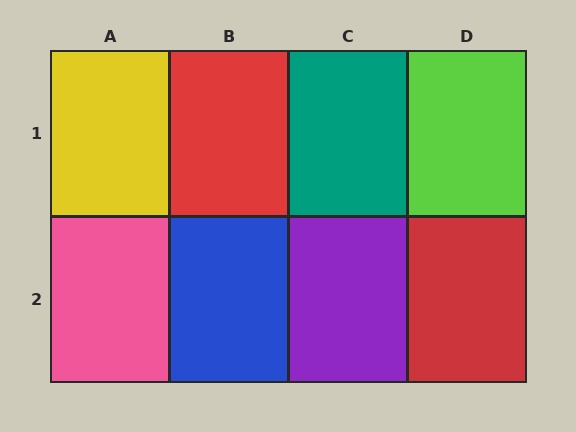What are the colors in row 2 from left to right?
Pink, blue, purple, red.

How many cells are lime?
1 cell is lime.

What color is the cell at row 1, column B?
Red.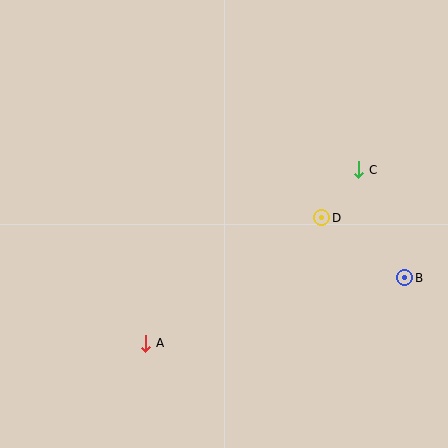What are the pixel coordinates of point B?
Point B is at (405, 278).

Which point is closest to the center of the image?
Point D at (321, 218) is closest to the center.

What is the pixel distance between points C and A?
The distance between C and A is 274 pixels.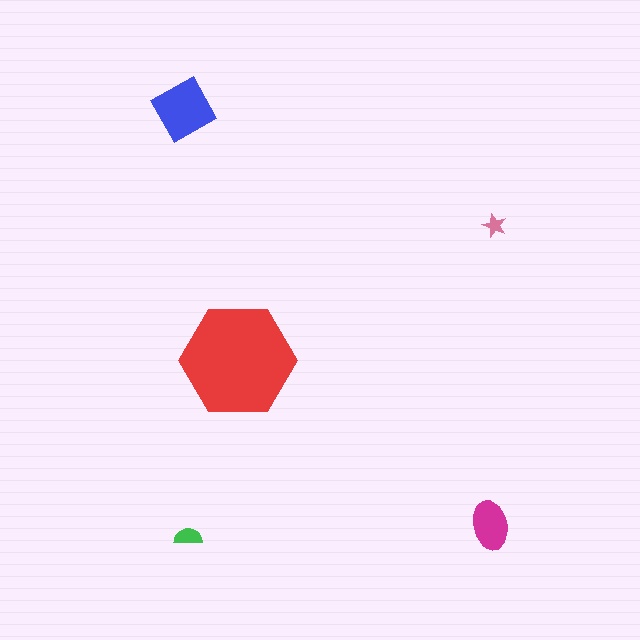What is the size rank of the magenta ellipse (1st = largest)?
3rd.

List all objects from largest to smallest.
The red hexagon, the blue diamond, the magenta ellipse, the green semicircle, the pink star.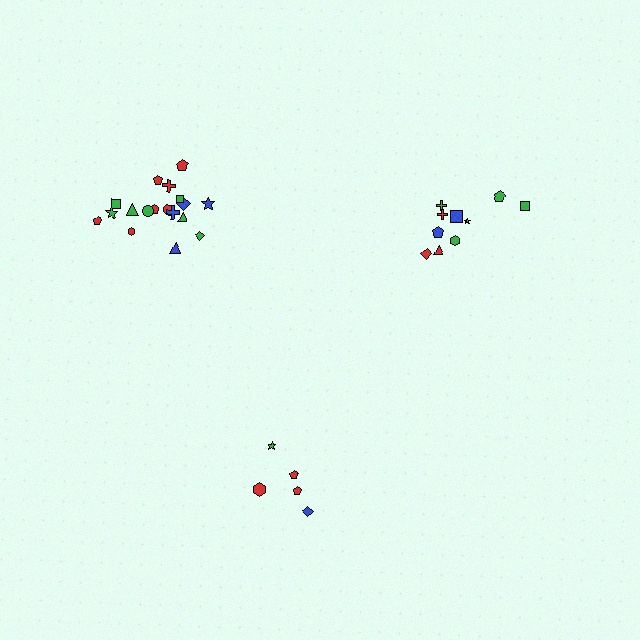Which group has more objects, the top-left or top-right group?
The top-left group.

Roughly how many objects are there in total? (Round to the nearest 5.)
Roughly 35 objects in total.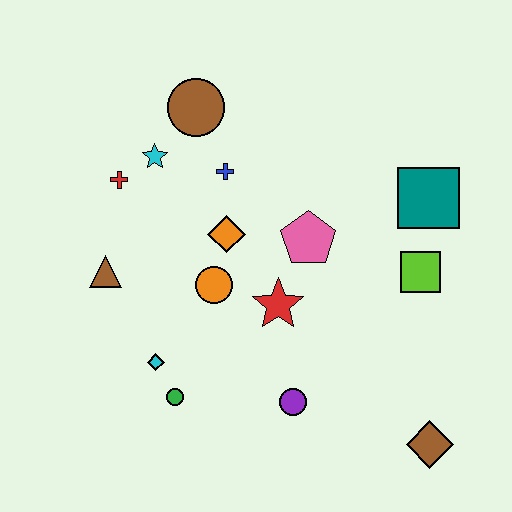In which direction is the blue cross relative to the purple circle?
The blue cross is above the purple circle.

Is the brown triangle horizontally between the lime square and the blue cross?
No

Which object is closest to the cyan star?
The red cross is closest to the cyan star.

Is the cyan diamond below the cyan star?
Yes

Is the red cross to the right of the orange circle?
No